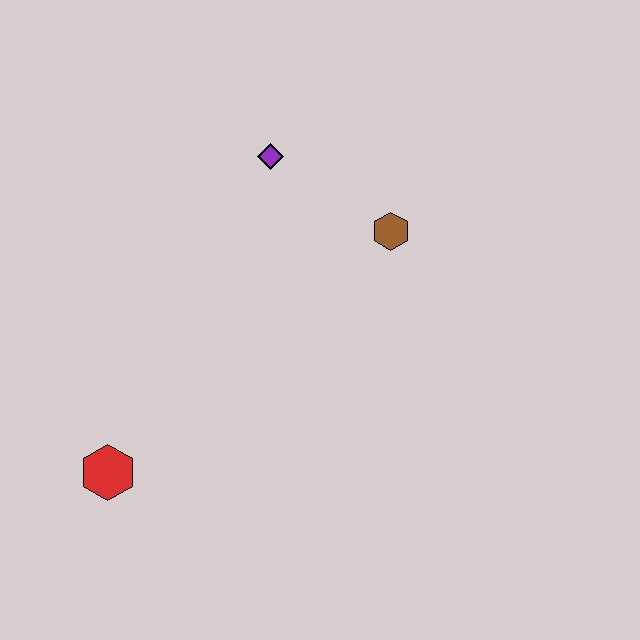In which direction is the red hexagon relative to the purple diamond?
The red hexagon is below the purple diamond.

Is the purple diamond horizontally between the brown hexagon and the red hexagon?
Yes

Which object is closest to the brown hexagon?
The purple diamond is closest to the brown hexagon.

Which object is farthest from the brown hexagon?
The red hexagon is farthest from the brown hexagon.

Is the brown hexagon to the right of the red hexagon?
Yes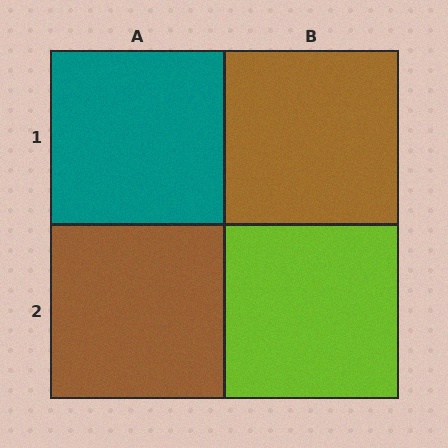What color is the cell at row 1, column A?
Teal.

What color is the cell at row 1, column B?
Brown.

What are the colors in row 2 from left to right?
Brown, lime.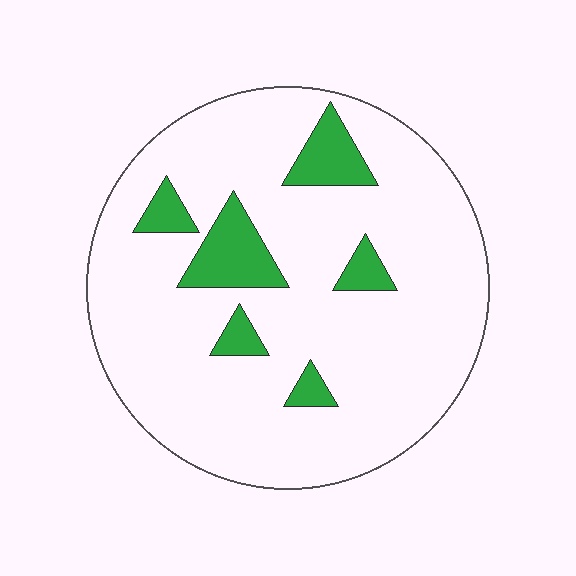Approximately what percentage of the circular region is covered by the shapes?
Approximately 15%.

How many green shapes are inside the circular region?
6.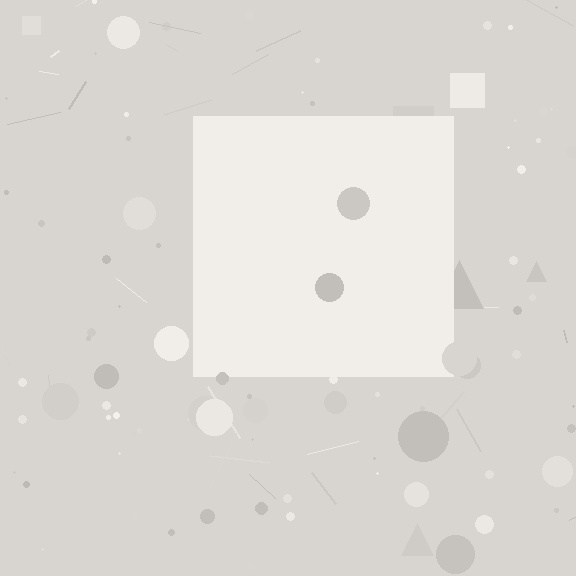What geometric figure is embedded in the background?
A square is embedded in the background.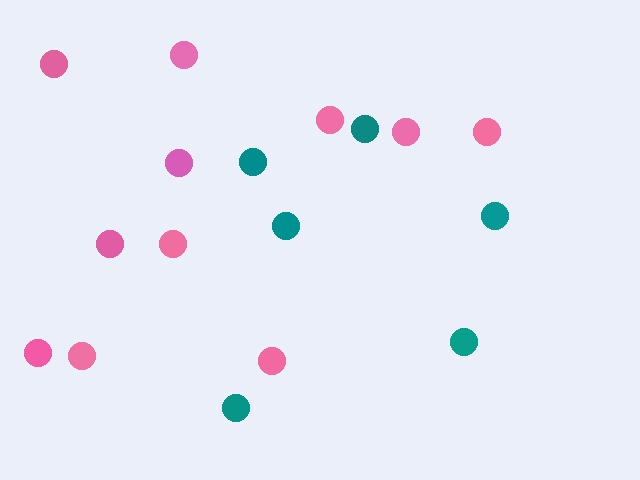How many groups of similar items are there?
There are 2 groups: one group of teal circles (6) and one group of pink circles (11).